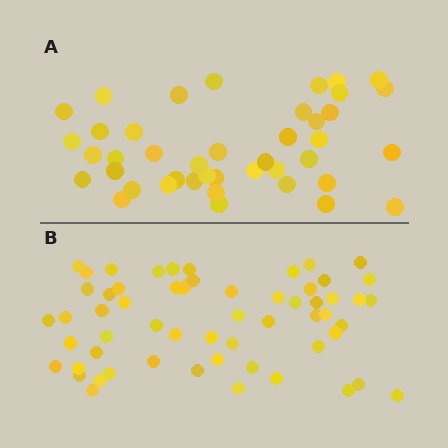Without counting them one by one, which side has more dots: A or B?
Region B (the bottom region) has more dots.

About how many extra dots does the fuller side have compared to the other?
Region B has approximately 15 more dots than region A.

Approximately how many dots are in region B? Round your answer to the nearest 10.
About 60 dots. (The exact count is 59, which rounds to 60.)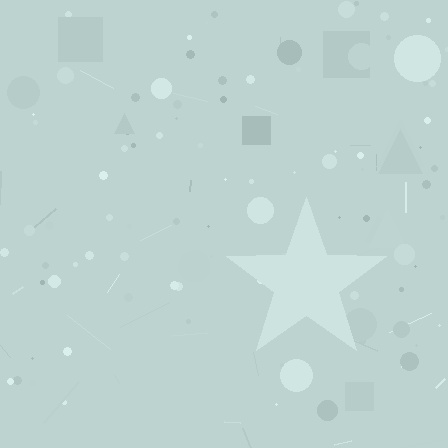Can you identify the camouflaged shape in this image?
The camouflaged shape is a star.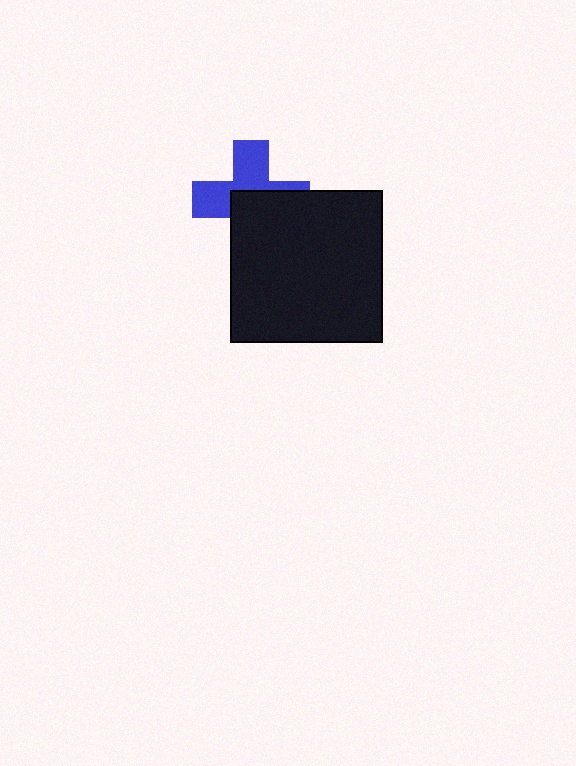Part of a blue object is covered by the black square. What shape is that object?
It is a cross.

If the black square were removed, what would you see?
You would see the complete blue cross.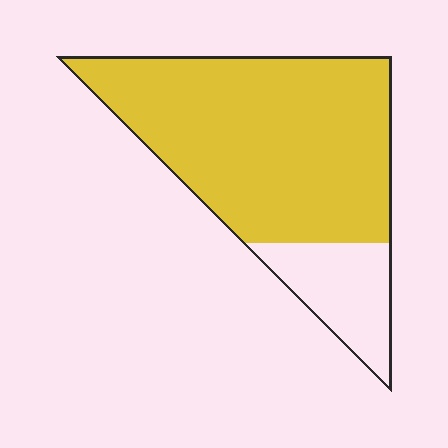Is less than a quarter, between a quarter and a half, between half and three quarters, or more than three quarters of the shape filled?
More than three quarters.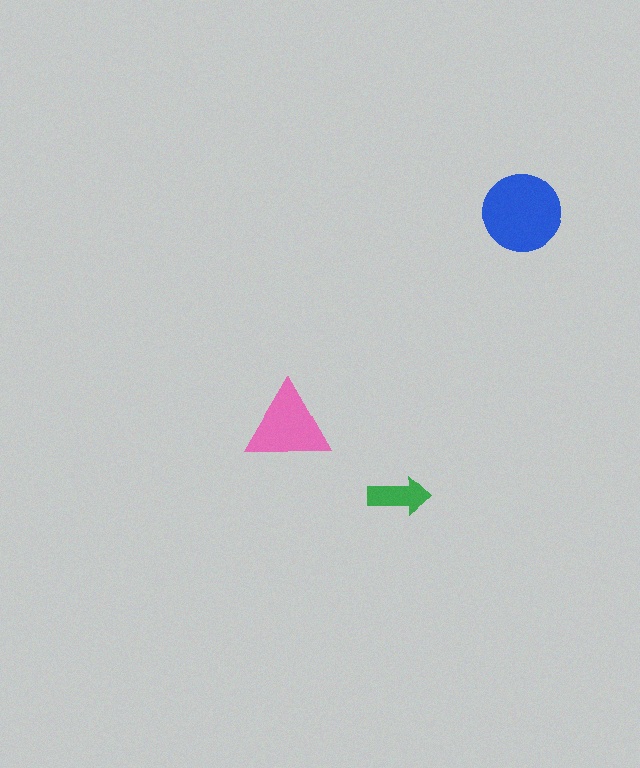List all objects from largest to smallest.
The blue circle, the pink triangle, the green arrow.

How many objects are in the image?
There are 3 objects in the image.